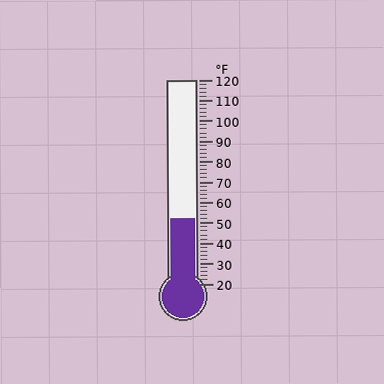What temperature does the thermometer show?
The thermometer shows approximately 52°F.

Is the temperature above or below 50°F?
The temperature is above 50°F.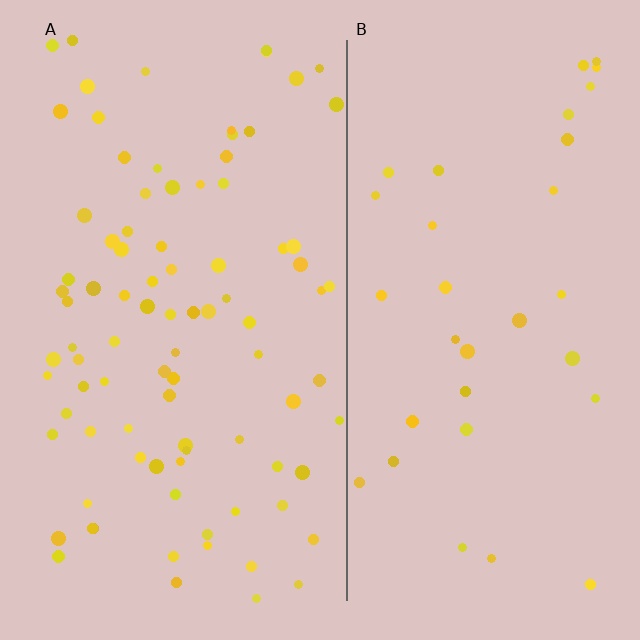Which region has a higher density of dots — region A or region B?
A (the left).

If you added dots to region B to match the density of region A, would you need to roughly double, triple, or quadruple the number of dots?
Approximately triple.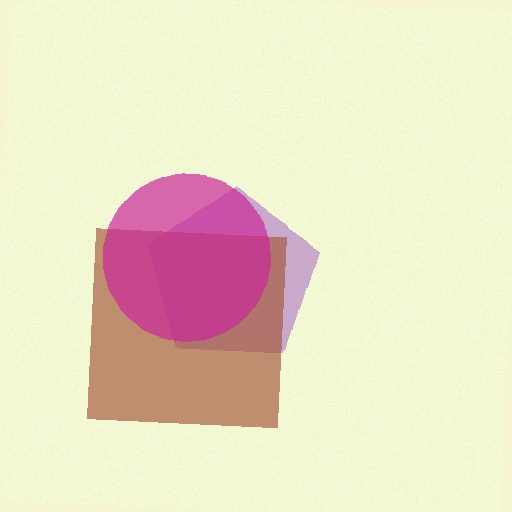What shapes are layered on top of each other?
The layered shapes are: a purple pentagon, a brown square, a magenta circle.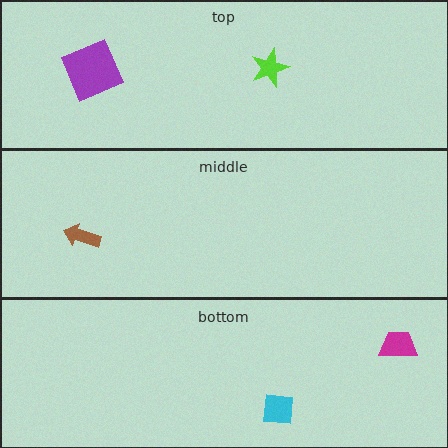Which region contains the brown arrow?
The middle region.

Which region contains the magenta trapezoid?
The bottom region.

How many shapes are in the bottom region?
2.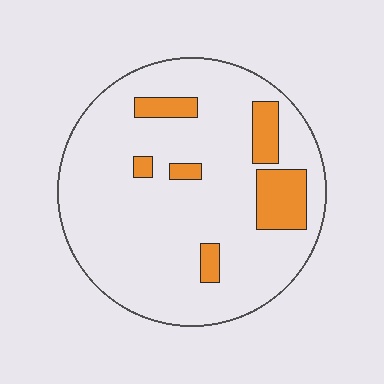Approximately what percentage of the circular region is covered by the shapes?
Approximately 15%.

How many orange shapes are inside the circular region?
6.